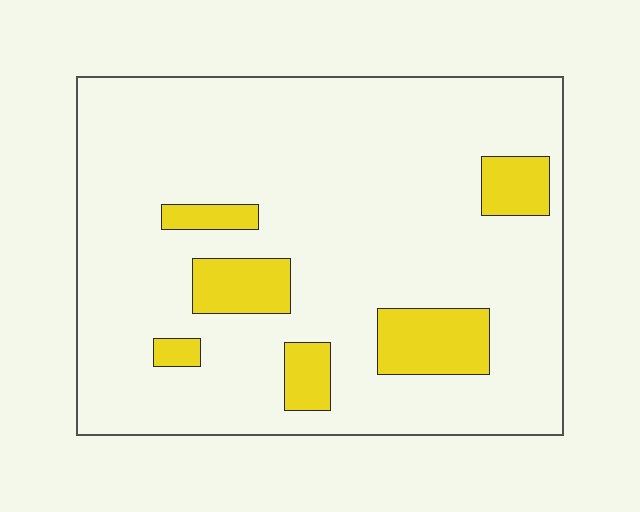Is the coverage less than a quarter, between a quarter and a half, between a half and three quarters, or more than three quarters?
Less than a quarter.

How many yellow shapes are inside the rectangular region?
6.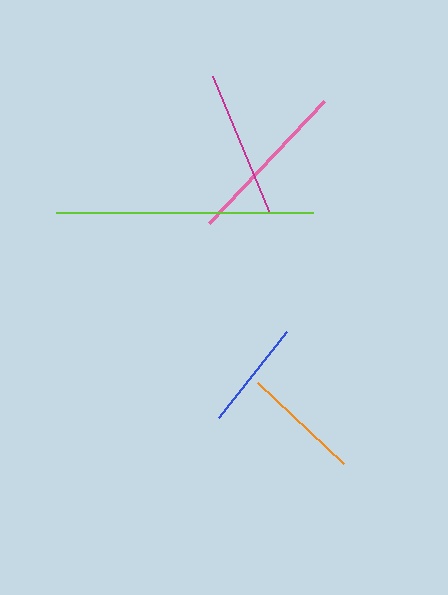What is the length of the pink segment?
The pink segment is approximately 168 pixels long.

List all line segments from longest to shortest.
From longest to shortest: lime, pink, magenta, orange, blue.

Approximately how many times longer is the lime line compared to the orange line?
The lime line is approximately 2.2 times the length of the orange line.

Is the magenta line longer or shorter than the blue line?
The magenta line is longer than the blue line.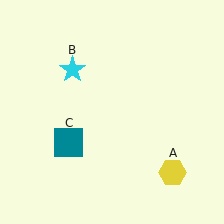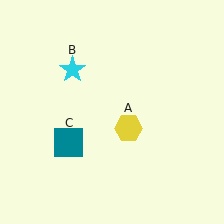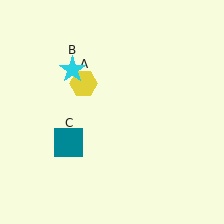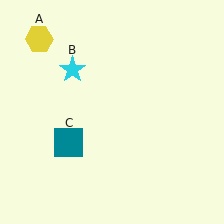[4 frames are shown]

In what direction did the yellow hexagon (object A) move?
The yellow hexagon (object A) moved up and to the left.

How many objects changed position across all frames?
1 object changed position: yellow hexagon (object A).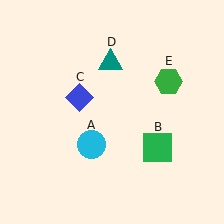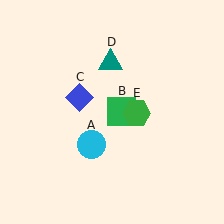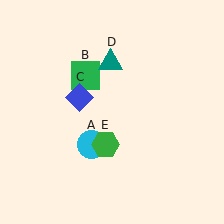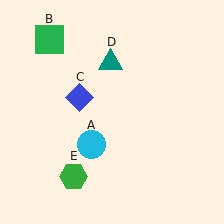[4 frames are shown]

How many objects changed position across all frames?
2 objects changed position: green square (object B), green hexagon (object E).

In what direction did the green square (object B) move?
The green square (object B) moved up and to the left.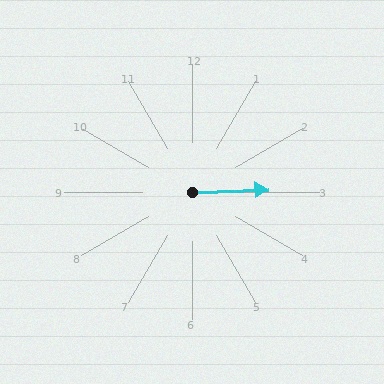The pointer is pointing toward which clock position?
Roughly 3 o'clock.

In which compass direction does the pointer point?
East.